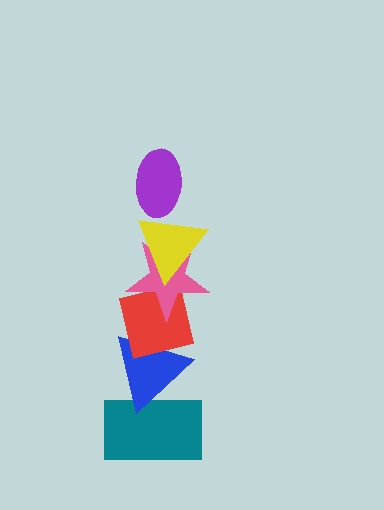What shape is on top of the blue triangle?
The red square is on top of the blue triangle.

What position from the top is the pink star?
The pink star is 3rd from the top.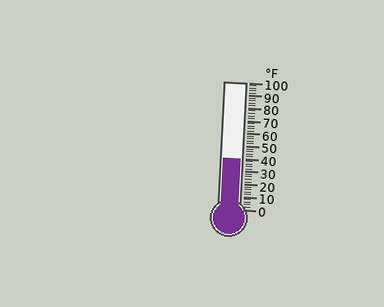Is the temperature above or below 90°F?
The temperature is below 90°F.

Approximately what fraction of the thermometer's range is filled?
The thermometer is filled to approximately 40% of its range.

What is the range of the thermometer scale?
The thermometer scale ranges from 0°F to 100°F.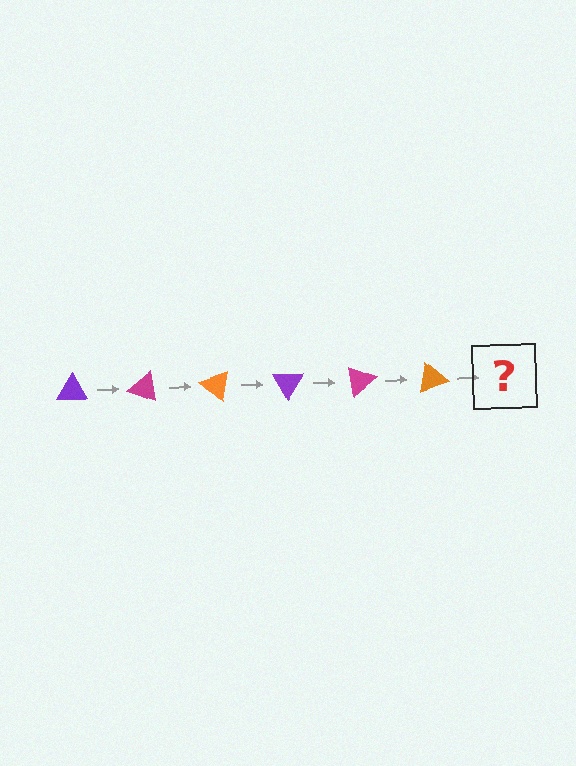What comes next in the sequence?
The next element should be a purple triangle, rotated 120 degrees from the start.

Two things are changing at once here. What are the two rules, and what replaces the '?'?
The two rules are that it rotates 20 degrees each step and the color cycles through purple, magenta, and orange. The '?' should be a purple triangle, rotated 120 degrees from the start.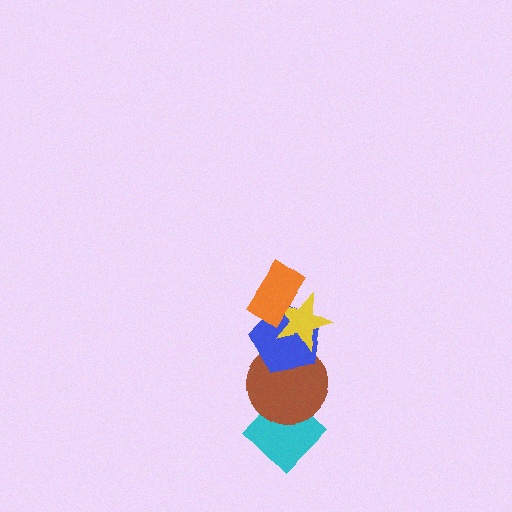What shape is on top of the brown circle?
The blue pentagon is on top of the brown circle.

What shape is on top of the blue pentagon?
The yellow star is on top of the blue pentagon.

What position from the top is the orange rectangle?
The orange rectangle is 1st from the top.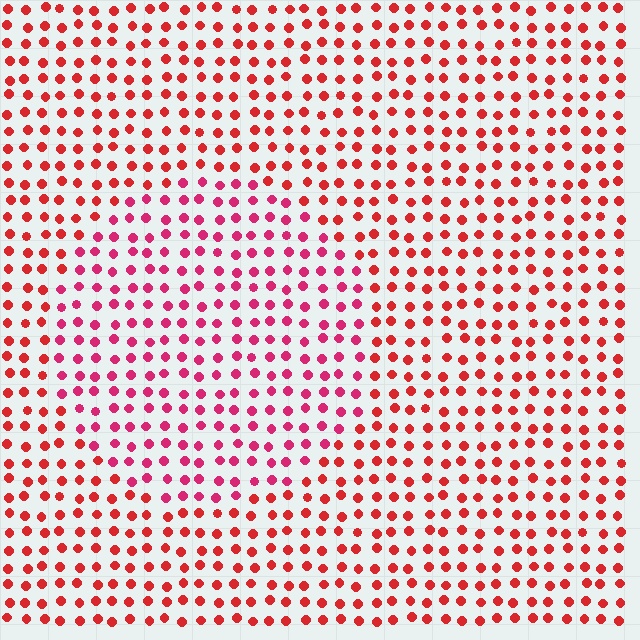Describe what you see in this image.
The image is filled with small red elements in a uniform arrangement. A circle-shaped region is visible where the elements are tinted to a slightly different hue, forming a subtle color boundary.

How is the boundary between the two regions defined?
The boundary is defined purely by a slight shift in hue (about 24 degrees). Spacing, size, and orientation are identical on both sides.